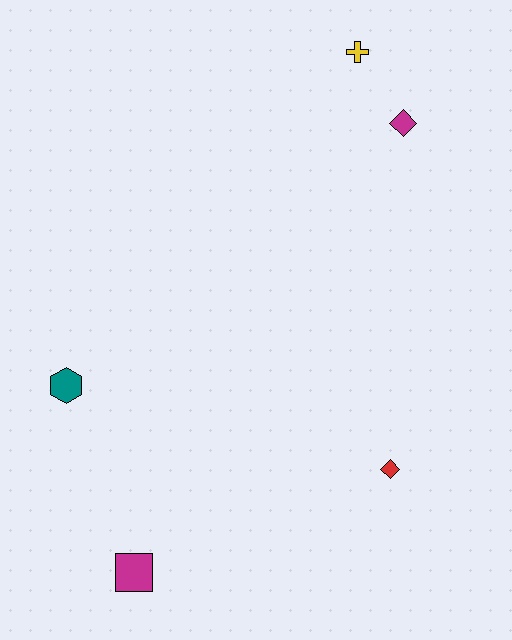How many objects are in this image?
There are 5 objects.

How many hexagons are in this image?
There is 1 hexagon.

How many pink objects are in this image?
There are no pink objects.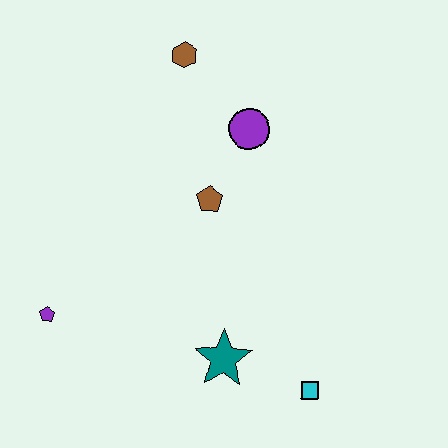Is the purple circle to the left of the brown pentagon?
No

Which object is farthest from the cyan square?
The brown hexagon is farthest from the cyan square.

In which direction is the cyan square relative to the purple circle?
The cyan square is below the purple circle.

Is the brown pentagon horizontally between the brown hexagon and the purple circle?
Yes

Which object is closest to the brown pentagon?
The purple circle is closest to the brown pentagon.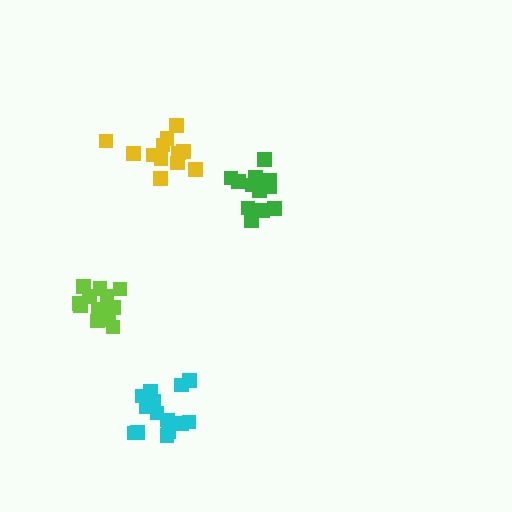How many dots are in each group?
Group 1: 12 dots, Group 2: 13 dots, Group 3: 12 dots, Group 4: 14 dots (51 total).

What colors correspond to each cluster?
The clusters are colored: green, lime, yellow, cyan.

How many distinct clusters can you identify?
There are 4 distinct clusters.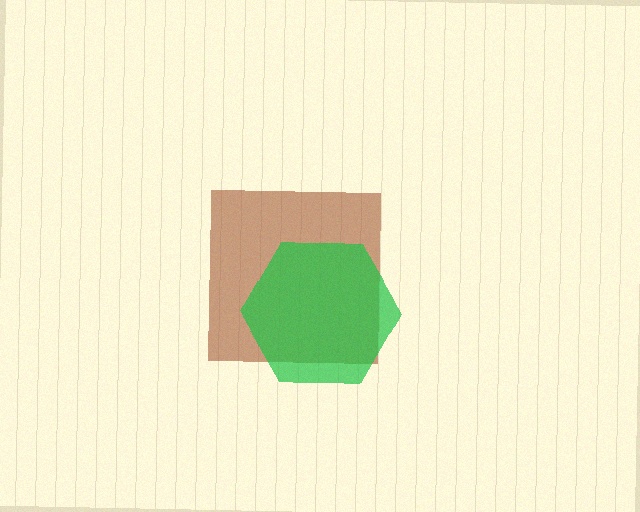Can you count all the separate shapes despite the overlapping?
Yes, there are 2 separate shapes.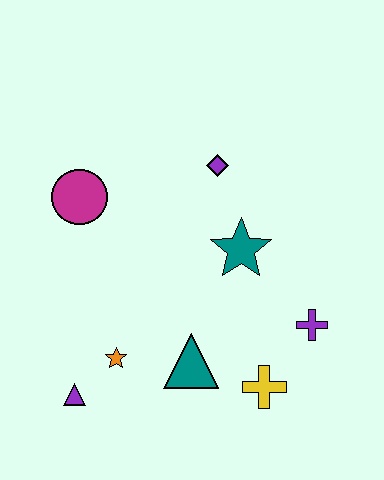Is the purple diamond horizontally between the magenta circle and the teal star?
Yes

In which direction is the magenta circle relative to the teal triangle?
The magenta circle is above the teal triangle.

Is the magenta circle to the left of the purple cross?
Yes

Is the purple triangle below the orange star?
Yes